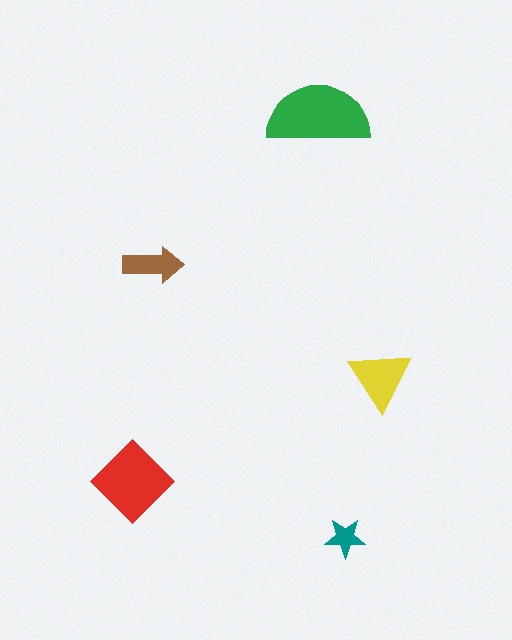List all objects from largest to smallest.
The green semicircle, the red diamond, the yellow triangle, the brown arrow, the teal star.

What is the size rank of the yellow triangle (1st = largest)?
3rd.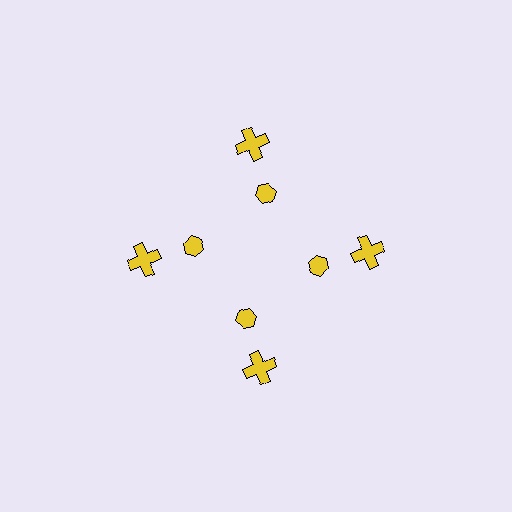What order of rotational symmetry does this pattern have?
This pattern has 4-fold rotational symmetry.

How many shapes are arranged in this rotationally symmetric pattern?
There are 8 shapes, arranged in 4 groups of 2.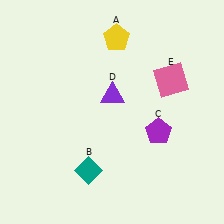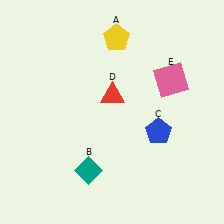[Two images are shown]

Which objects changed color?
C changed from purple to blue. D changed from purple to red.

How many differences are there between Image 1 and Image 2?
There are 2 differences between the two images.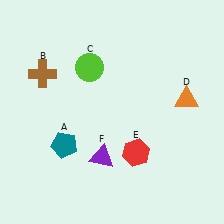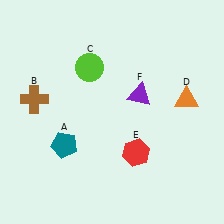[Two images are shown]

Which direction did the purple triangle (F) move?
The purple triangle (F) moved up.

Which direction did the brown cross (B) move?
The brown cross (B) moved down.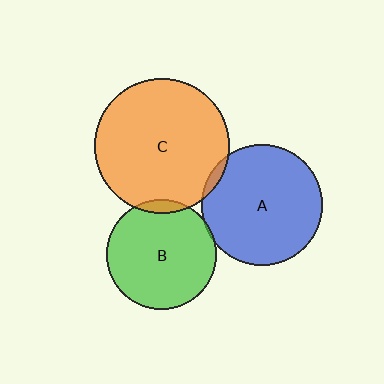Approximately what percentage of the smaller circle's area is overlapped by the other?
Approximately 5%.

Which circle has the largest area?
Circle C (orange).